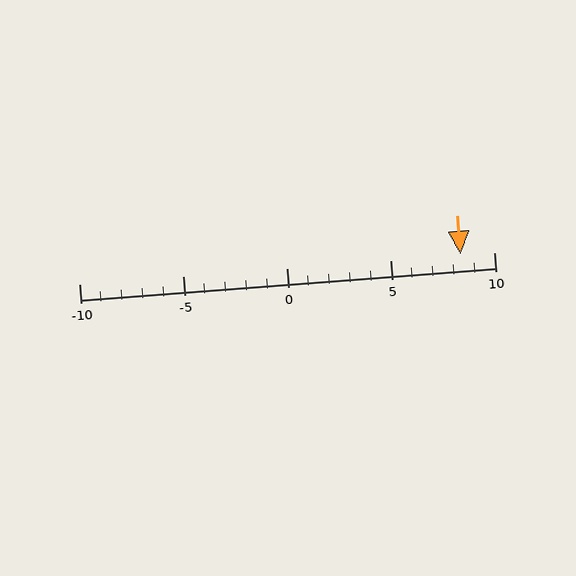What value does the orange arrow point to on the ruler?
The orange arrow points to approximately 8.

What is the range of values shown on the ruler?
The ruler shows values from -10 to 10.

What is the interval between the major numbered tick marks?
The major tick marks are spaced 5 units apart.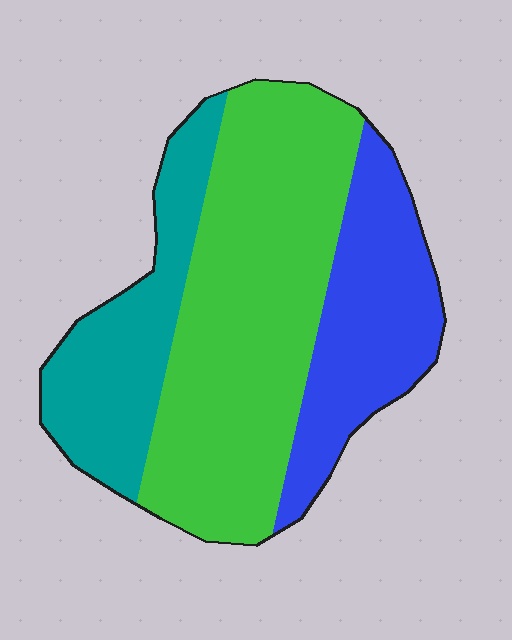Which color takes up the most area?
Green, at roughly 50%.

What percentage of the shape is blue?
Blue takes up about one quarter (1/4) of the shape.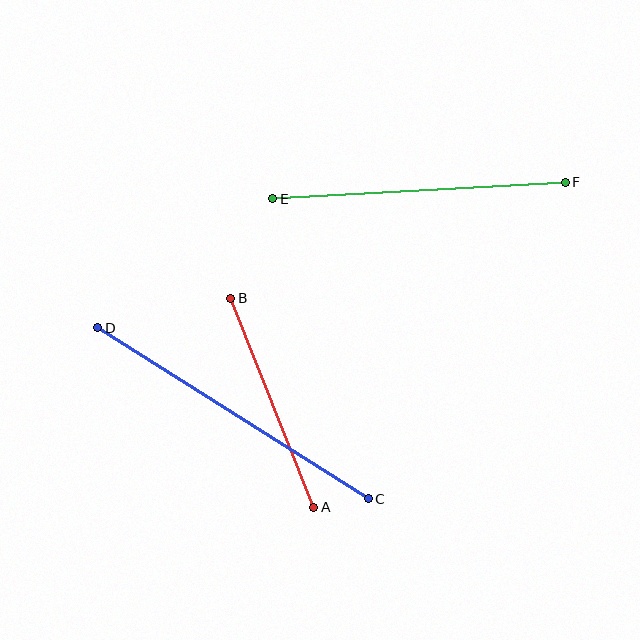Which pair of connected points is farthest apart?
Points C and D are farthest apart.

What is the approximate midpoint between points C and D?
The midpoint is at approximately (233, 413) pixels.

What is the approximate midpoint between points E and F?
The midpoint is at approximately (419, 190) pixels.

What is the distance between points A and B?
The distance is approximately 225 pixels.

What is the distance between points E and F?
The distance is approximately 293 pixels.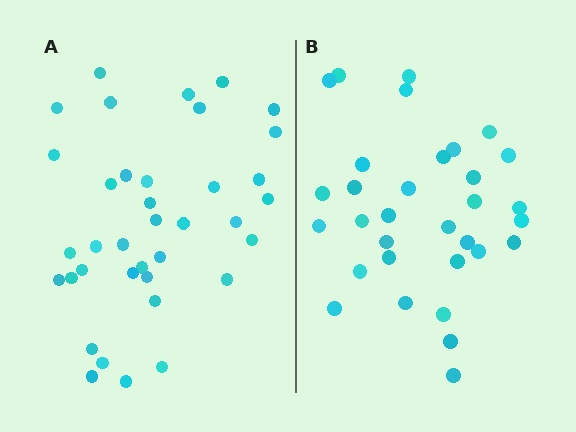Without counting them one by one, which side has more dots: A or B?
Region A (the left region) has more dots.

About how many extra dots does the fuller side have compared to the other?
Region A has about 5 more dots than region B.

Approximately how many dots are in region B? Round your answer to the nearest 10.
About 30 dots. (The exact count is 32, which rounds to 30.)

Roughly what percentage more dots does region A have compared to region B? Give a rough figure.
About 15% more.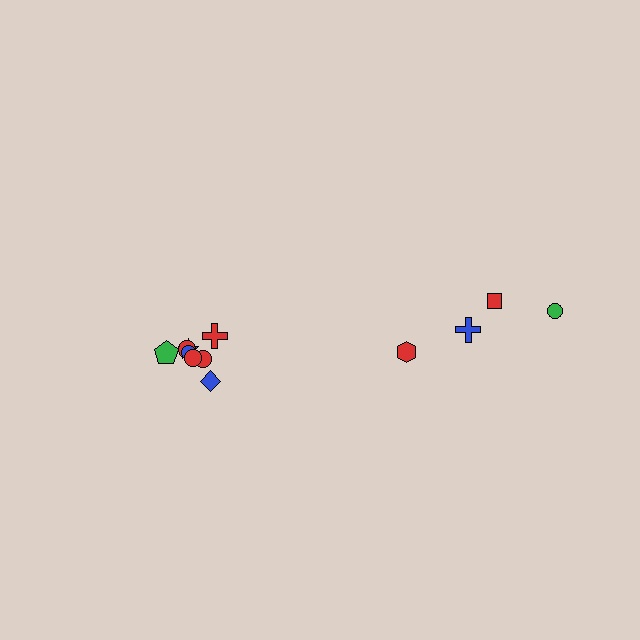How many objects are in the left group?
There are 8 objects.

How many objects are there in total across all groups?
There are 12 objects.